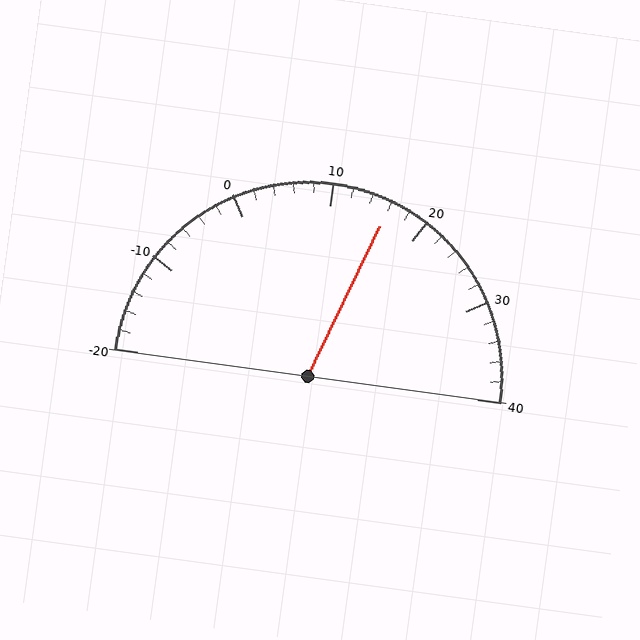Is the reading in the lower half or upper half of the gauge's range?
The reading is in the upper half of the range (-20 to 40).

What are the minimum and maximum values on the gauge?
The gauge ranges from -20 to 40.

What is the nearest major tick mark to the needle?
The nearest major tick mark is 20.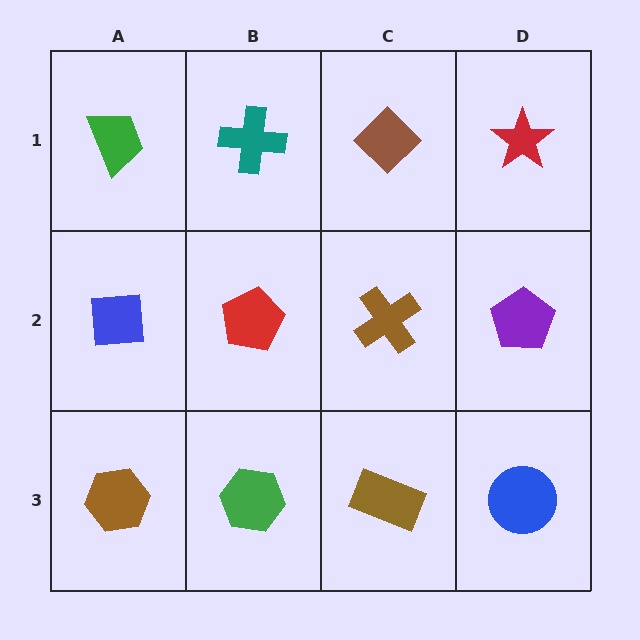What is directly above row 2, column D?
A red star.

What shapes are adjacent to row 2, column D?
A red star (row 1, column D), a blue circle (row 3, column D), a brown cross (row 2, column C).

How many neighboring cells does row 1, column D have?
2.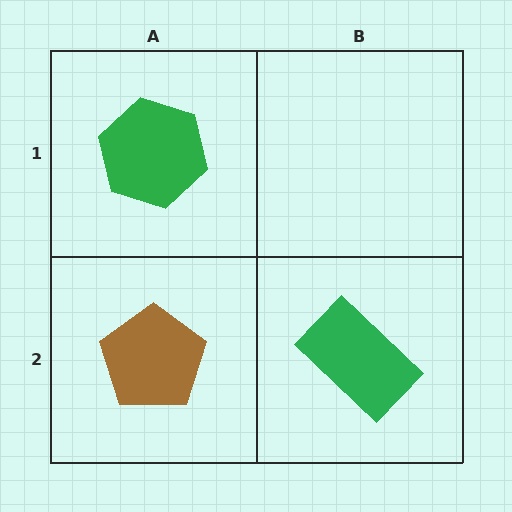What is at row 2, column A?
A brown pentagon.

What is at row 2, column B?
A green rectangle.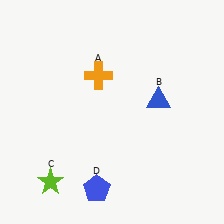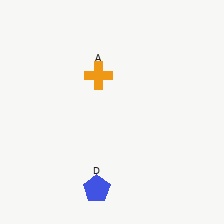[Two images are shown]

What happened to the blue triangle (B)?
The blue triangle (B) was removed in Image 2. It was in the top-right area of Image 1.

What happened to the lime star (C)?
The lime star (C) was removed in Image 2. It was in the bottom-left area of Image 1.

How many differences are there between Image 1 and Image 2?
There are 2 differences between the two images.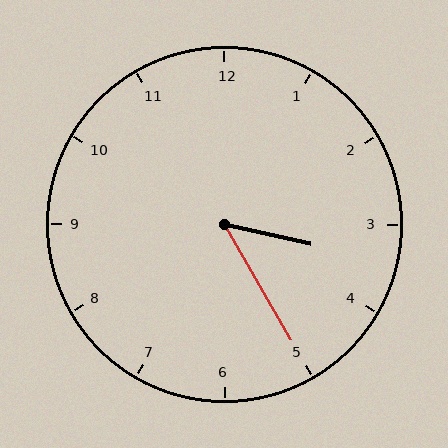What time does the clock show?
3:25.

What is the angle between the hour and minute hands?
Approximately 48 degrees.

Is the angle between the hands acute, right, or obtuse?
It is acute.